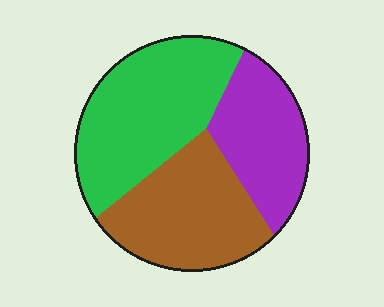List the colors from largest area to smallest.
From largest to smallest: green, brown, purple.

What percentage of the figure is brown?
Brown takes up about one third (1/3) of the figure.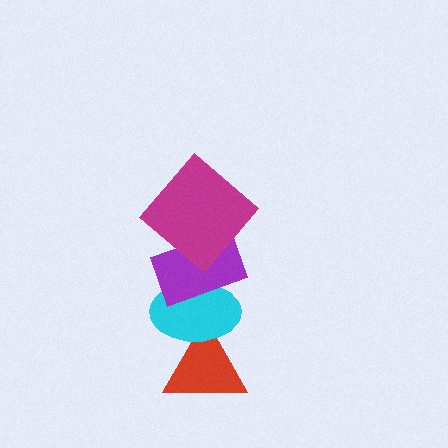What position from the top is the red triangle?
The red triangle is 4th from the top.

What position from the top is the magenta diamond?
The magenta diamond is 1st from the top.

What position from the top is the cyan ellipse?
The cyan ellipse is 3rd from the top.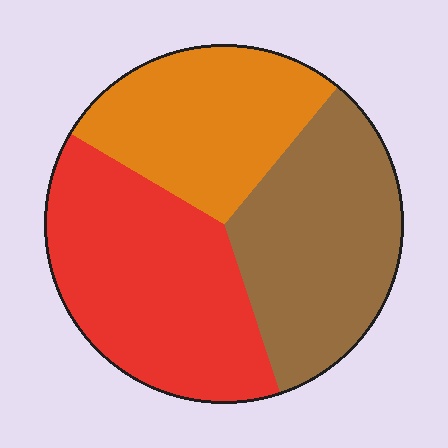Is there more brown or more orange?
Brown.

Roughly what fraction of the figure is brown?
Brown takes up about one third (1/3) of the figure.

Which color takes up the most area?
Red, at roughly 40%.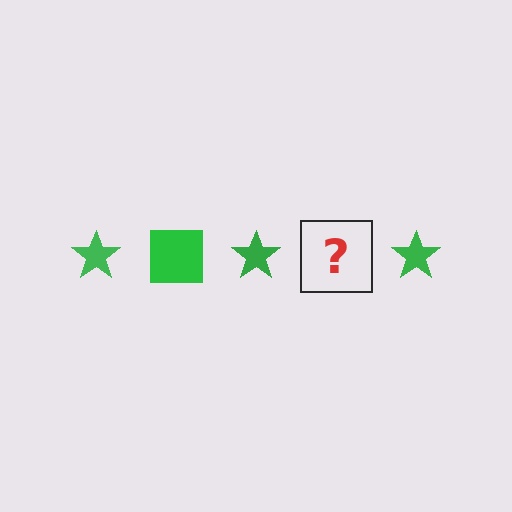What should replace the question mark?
The question mark should be replaced with a green square.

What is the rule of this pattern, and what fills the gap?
The rule is that the pattern cycles through star, square shapes in green. The gap should be filled with a green square.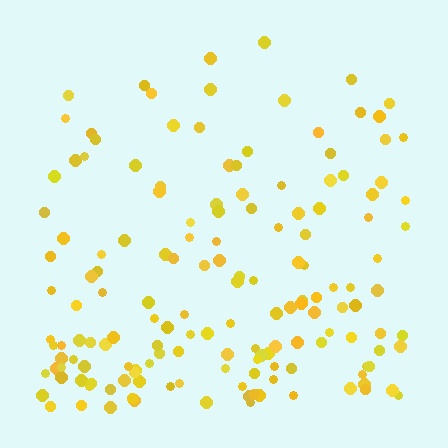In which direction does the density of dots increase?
From top to bottom, with the bottom side densest.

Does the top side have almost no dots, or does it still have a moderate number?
Still a moderate number, just noticeably fewer than the bottom.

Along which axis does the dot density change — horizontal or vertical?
Vertical.